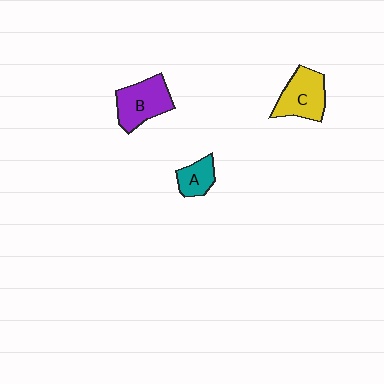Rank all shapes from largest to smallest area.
From largest to smallest: B (purple), C (yellow), A (teal).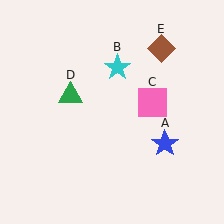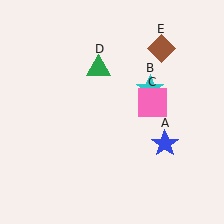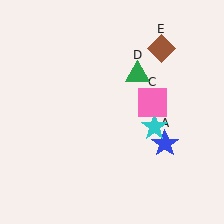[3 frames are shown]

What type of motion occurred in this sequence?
The cyan star (object B), green triangle (object D) rotated clockwise around the center of the scene.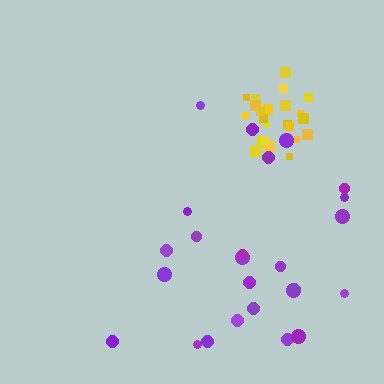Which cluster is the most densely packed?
Yellow.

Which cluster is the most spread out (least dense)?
Purple.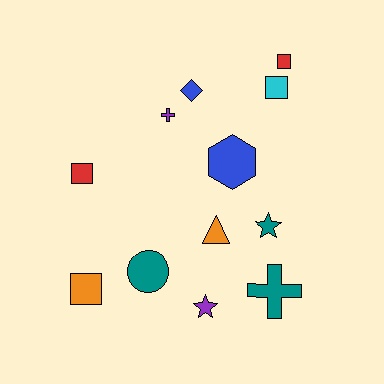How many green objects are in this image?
There are no green objects.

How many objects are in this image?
There are 12 objects.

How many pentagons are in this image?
There are no pentagons.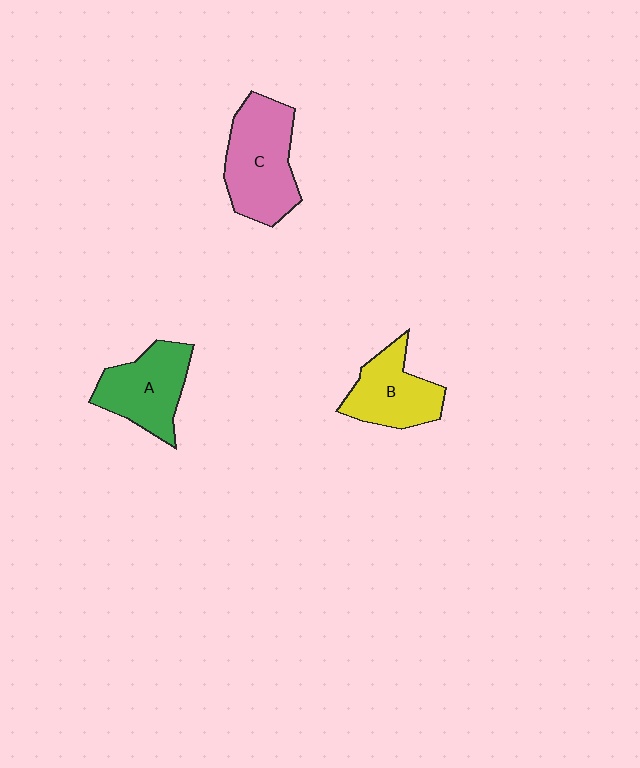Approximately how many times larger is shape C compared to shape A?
Approximately 1.2 times.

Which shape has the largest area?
Shape C (pink).